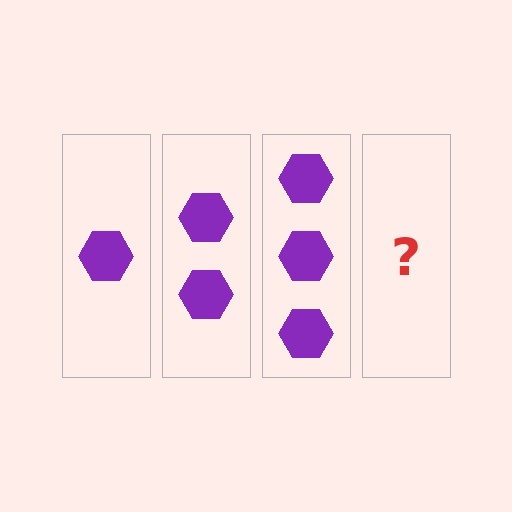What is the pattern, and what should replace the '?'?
The pattern is that each step adds one more hexagon. The '?' should be 4 hexagons.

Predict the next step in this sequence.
The next step is 4 hexagons.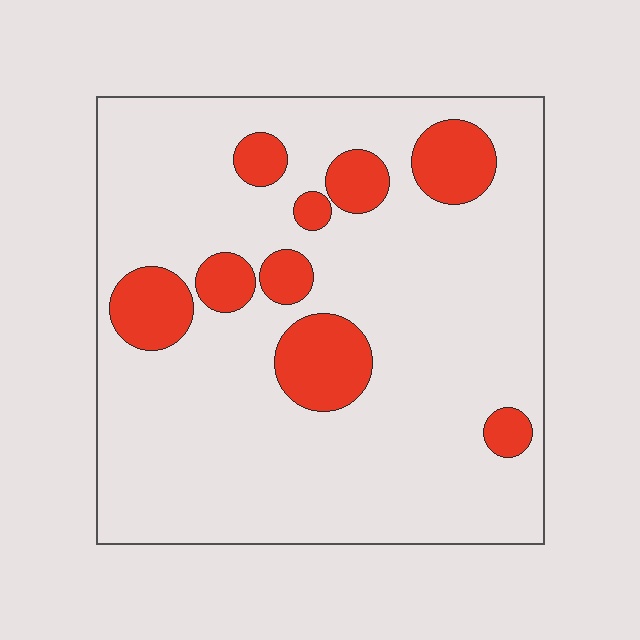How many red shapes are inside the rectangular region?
9.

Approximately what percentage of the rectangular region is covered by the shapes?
Approximately 15%.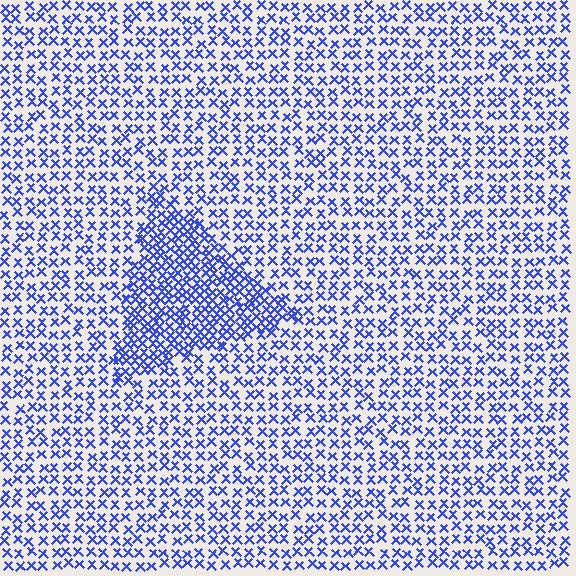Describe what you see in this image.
The image contains small blue elements arranged at two different densities. A triangle-shaped region is visible where the elements are more densely packed than the surrounding area.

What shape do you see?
I see a triangle.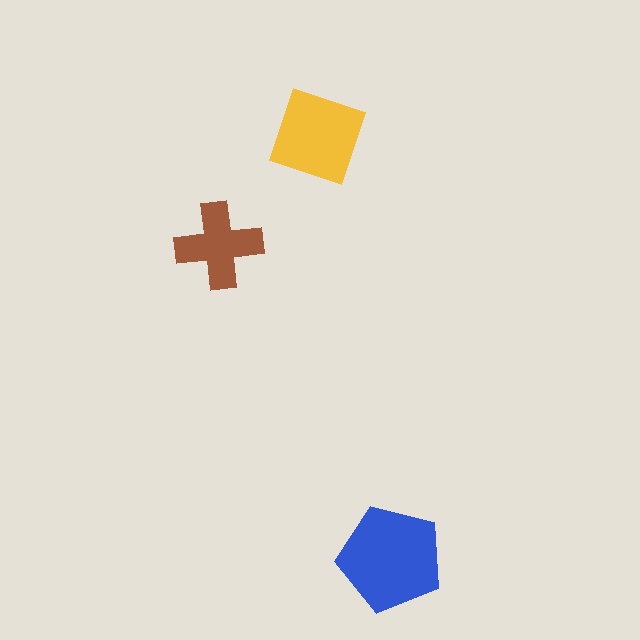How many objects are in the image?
There are 3 objects in the image.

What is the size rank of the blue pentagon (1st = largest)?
1st.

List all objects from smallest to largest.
The brown cross, the yellow square, the blue pentagon.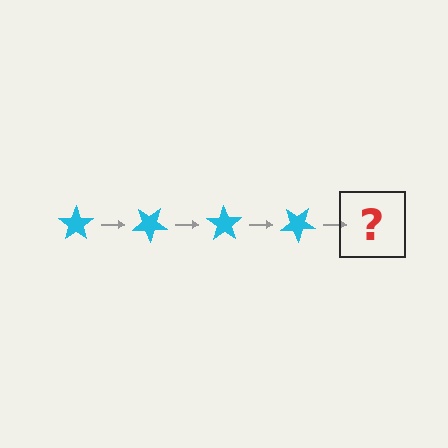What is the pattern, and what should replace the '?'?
The pattern is that the star rotates 35 degrees each step. The '?' should be a cyan star rotated 140 degrees.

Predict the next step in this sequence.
The next step is a cyan star rotated 140 degrees.